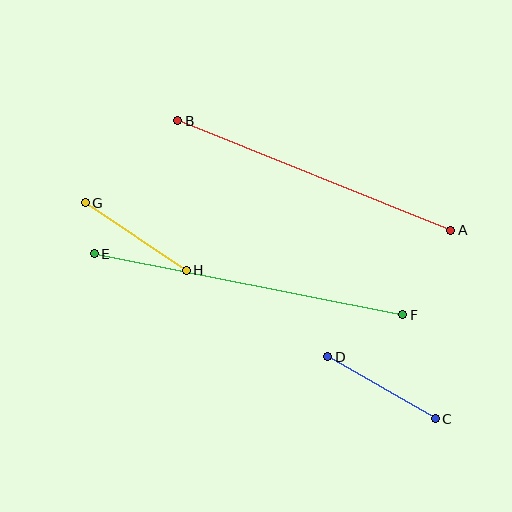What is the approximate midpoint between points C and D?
The midpoint is at approximately (382, 388) pixels.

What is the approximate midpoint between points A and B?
The midpoint is at approximately (314, 176) pixels.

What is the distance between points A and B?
The distance is approximately 294 pixels.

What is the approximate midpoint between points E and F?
The midpoint is at approximately (248, 284) pixels.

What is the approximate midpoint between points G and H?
The midpoint is at approximately (136, 236) pixels.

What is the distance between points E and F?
The distance is approximately 314 pixels.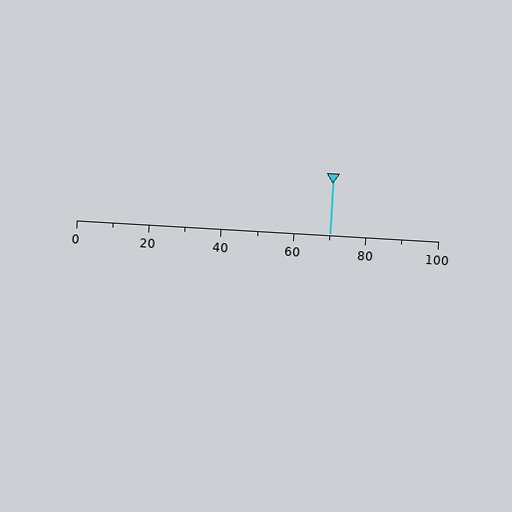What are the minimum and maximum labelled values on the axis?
The axis runs from 0 to 100.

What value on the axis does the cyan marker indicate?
The marker indicates approximately 70.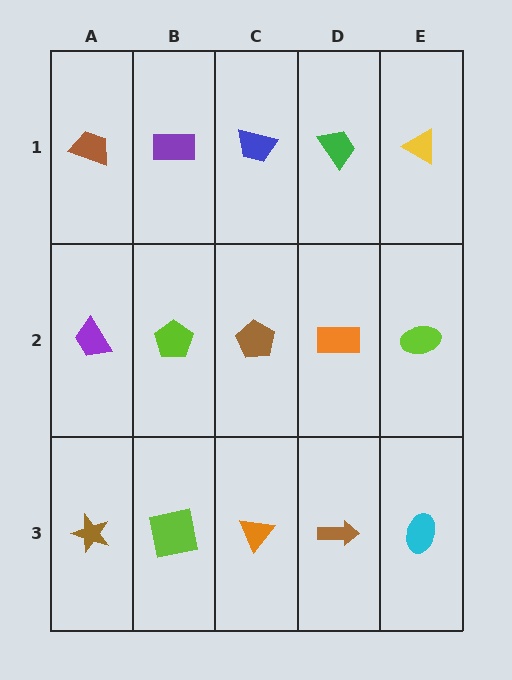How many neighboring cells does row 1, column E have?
2.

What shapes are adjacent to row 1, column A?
A purple trapezoid (row 2, column A), a purple rectangle (row 1, column B).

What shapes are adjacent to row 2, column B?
A purple rectangle (row 1, column B), a lime square (row 3, column B), a purple trapezoid (row 2, column A), a brown pentagon (row 2, column C).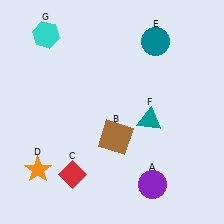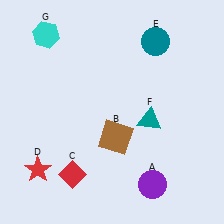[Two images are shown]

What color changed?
The star (D) changed from orange in Image 1 to red in Image 2.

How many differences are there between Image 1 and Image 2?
There is 1 difference between the two images.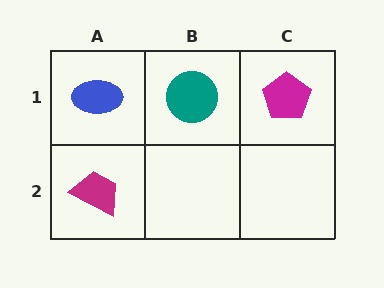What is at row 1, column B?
A teal circle.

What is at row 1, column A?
A blue ellipse.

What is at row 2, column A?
A magenta trapezoid.